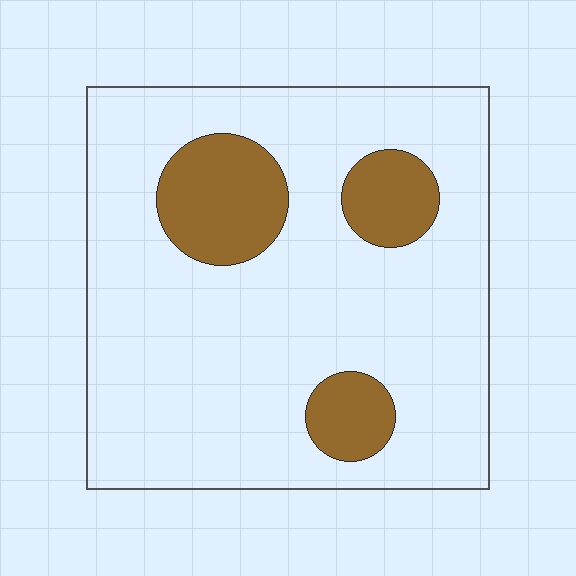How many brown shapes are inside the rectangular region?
3.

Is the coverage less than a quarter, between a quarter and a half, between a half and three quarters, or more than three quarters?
Less than a quarter.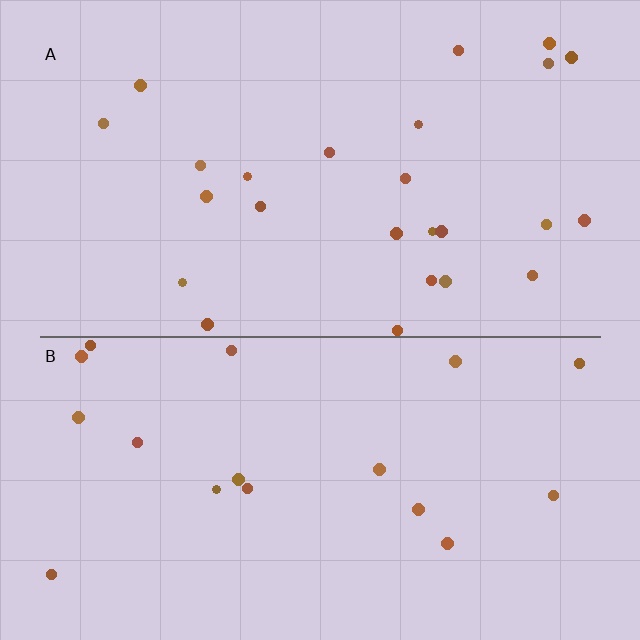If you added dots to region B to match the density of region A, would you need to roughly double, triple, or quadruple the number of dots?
Approximately double.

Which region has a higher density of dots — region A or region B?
A (the top).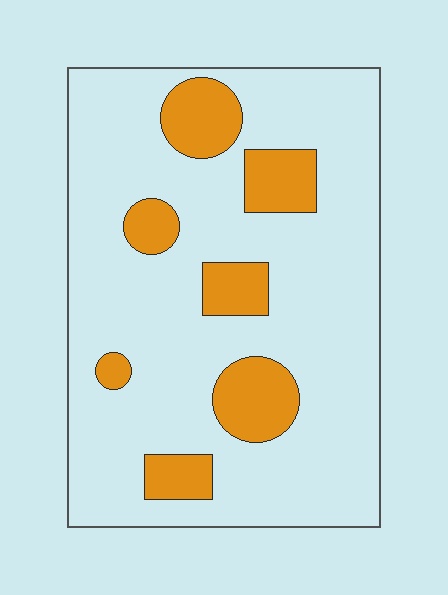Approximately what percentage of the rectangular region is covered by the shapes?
Approximately 20%.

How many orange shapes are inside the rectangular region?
7.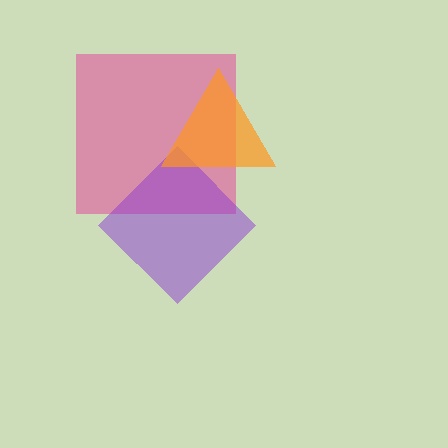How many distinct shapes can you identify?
There are 3 distinct shapes: a pink square, a purple diamond, an orange triangle.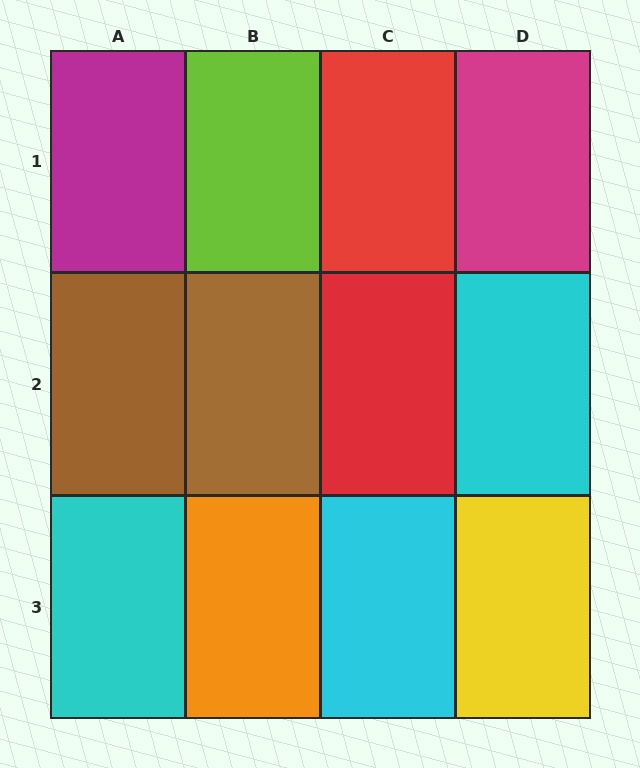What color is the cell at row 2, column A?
Brown.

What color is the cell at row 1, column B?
Lime.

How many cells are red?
2 cells are red.